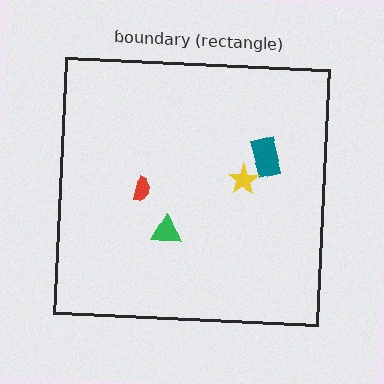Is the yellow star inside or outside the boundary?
Inside.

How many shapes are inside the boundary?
4 inside, 0 outside.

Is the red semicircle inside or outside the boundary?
Inside.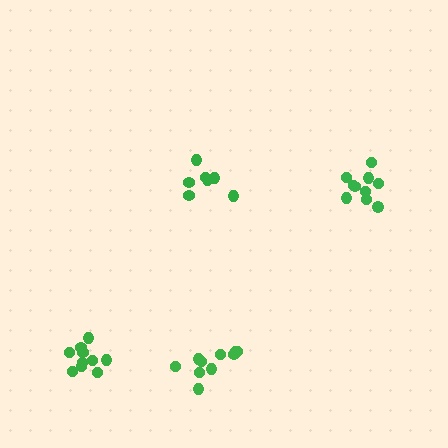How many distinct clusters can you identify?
There are 4 distinct clusters.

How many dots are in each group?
Group 1: 10 dots, Group 2: 10 dots, Group 3: 10 dots, Group 4: 7 dots (37 total).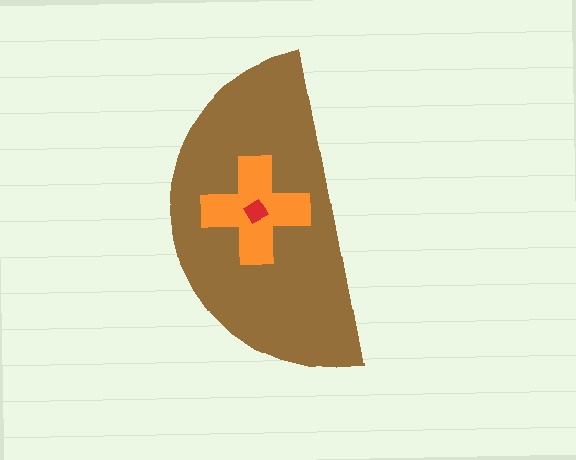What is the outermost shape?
The brown semicircle.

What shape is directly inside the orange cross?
The red diamond.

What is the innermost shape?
The red diamond.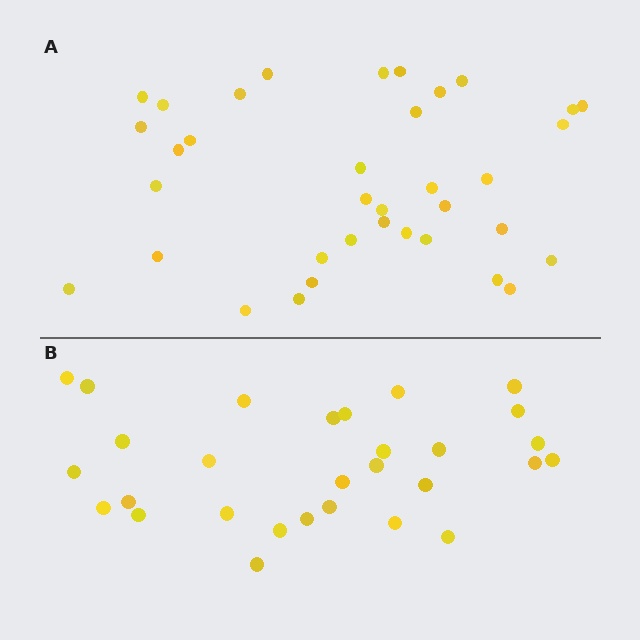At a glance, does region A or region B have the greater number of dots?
Region A (the top region) has more dots.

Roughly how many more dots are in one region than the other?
Region A has roughly 8 or so more dots than region B.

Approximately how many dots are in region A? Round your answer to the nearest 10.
About 40 dots. (The exact count is 36, which rounds to 40.)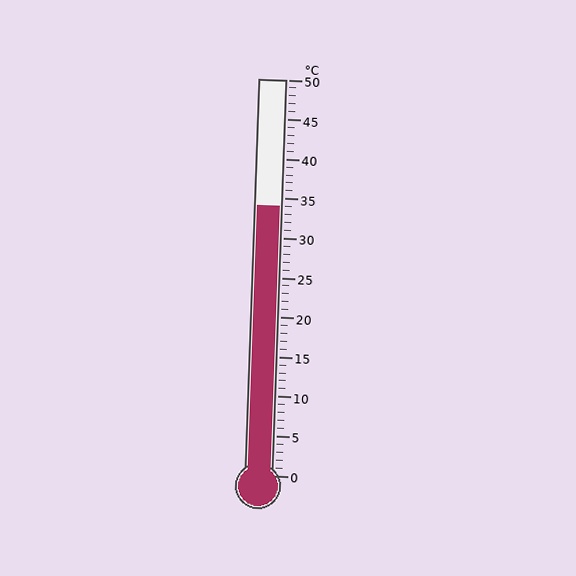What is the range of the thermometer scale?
The thermometer scale ranges from 0°C to 50°C.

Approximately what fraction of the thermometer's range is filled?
The thermometer is filled to approximately 70% of its range.